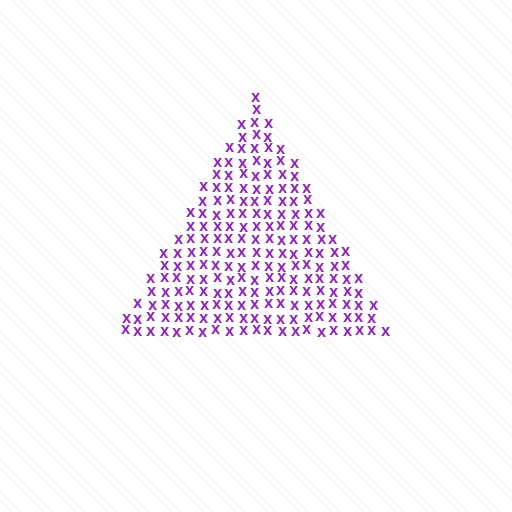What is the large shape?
The large shape is a triangle.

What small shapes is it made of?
It is made of small letter X's.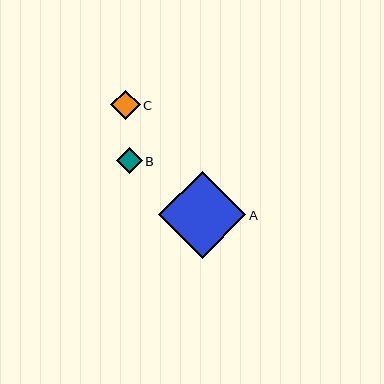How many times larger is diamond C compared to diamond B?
Diamond C is approximately 1.1 times the size of diamond B.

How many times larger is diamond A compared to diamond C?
Diamond A is approximately 3.0 times the size of diamond C.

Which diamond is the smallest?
Diamond B is the smallest with a size of approximately 26 pixels.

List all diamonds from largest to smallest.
From largest to smallest: A, C, B.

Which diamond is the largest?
Diamond A is the largest with a size of approximately 87 pixels.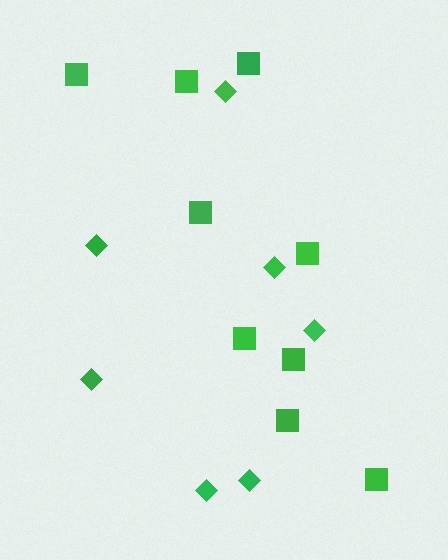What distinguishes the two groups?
There are 2 groups: one group of squares (9) and one group of diamonds (7).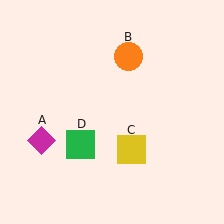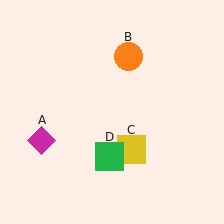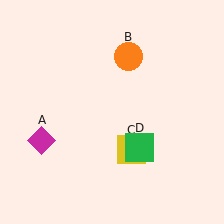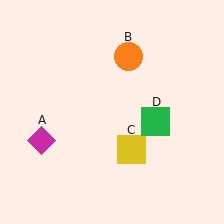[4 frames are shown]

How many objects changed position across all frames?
1 object changed position: green square (object D).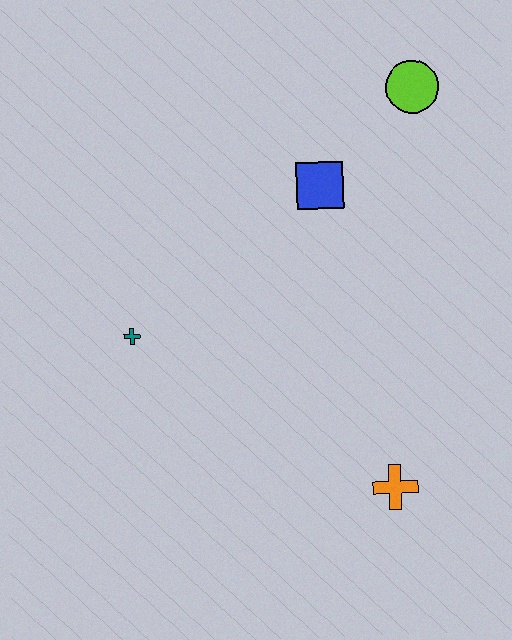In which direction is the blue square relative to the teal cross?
The blue square is to the right of the teal cross.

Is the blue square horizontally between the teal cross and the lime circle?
Yes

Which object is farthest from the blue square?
The orange cross is farthest from the blue square.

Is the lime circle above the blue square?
Yes